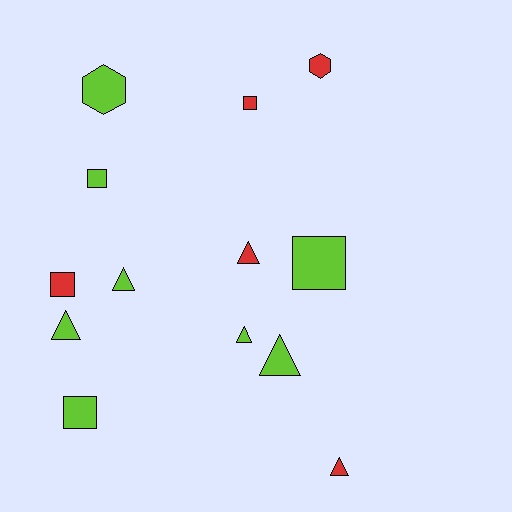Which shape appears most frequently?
Triangle, with 6 objects.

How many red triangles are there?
There are 2 red triangles.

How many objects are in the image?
There are 13 objects.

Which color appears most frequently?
Lime, with 8 objects.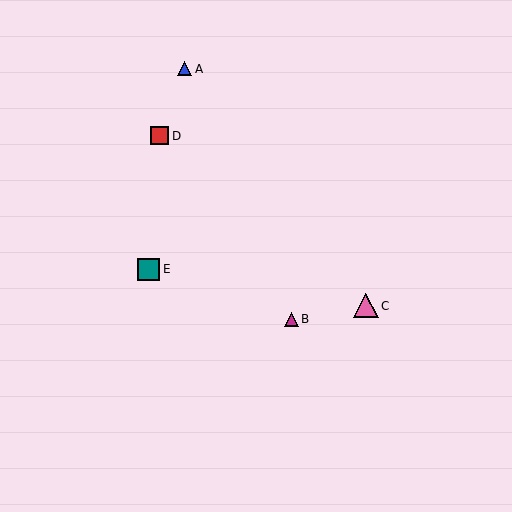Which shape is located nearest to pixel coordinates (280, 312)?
The magenta triangle (labeled B) at (291, 319) is nearest to that location.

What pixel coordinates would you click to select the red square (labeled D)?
Click at (160, 136) to select the red square D.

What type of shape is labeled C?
Shape C is a pink triangle.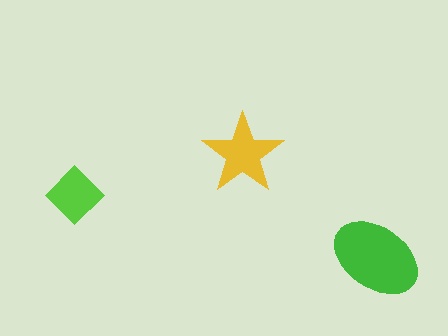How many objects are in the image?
There are 3 objects in the image.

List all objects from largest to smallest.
The green ellipse, the yellow star, the lime diamond.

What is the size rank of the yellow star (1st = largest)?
2nd.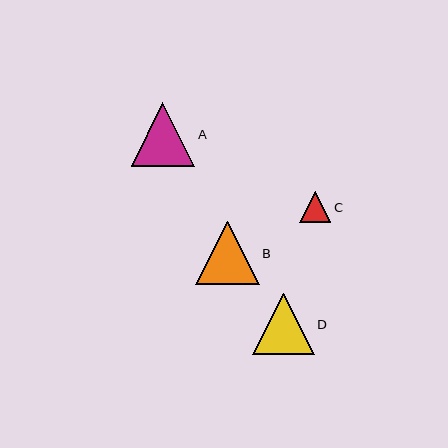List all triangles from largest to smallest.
From largest to smallest: A, B, D, C.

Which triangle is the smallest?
Triangle C is the smallest with a size of approximately 31 pixels.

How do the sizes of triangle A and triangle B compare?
Triangle A and triangle B are approximately the same size.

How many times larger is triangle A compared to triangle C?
Triangle A is approximately 2.1 times the size of triangle C.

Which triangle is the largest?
Triangle A is the largest with a size of approximately 64 pixels.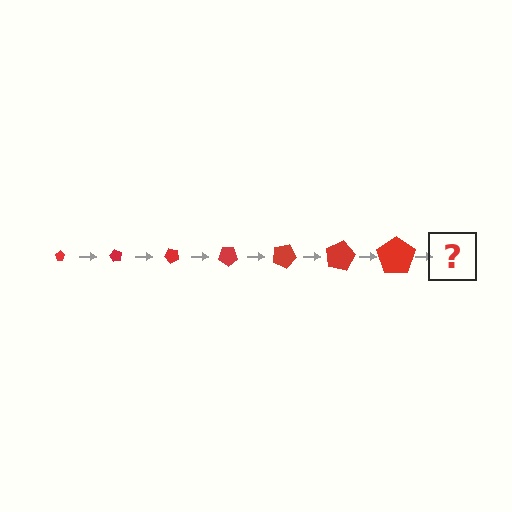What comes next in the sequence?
The next element should be a pentagon, larger than the previous one and rotated 420 degrees from the start.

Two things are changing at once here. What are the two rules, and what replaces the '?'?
The two rules are that the pentagon grows larger each step and it rotates 60 degrees each step. The '?' should be a pentagon, larger than the previous one and rotated 420 degrees from the start.